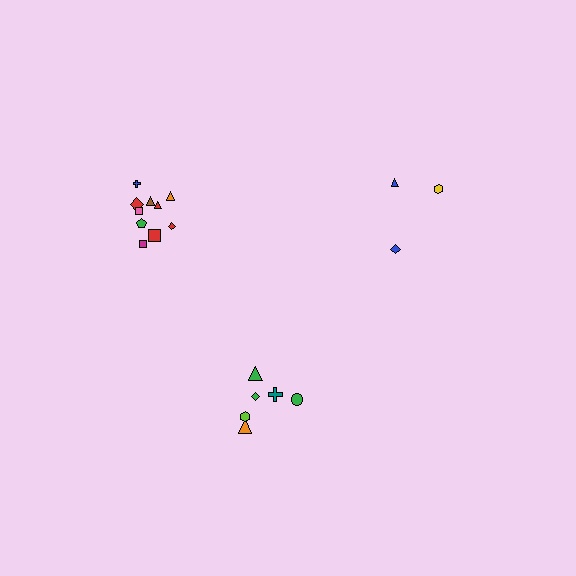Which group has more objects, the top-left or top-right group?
The top-left group.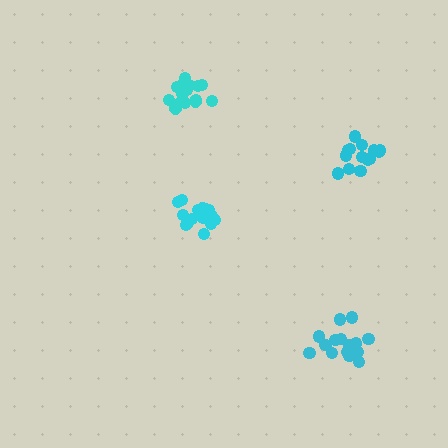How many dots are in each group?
Group 1: 14 dots, Group 2: 18 dots, Group 3: 17 dots, Group 4: 17 dots (66 total).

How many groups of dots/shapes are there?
There are 4 groups.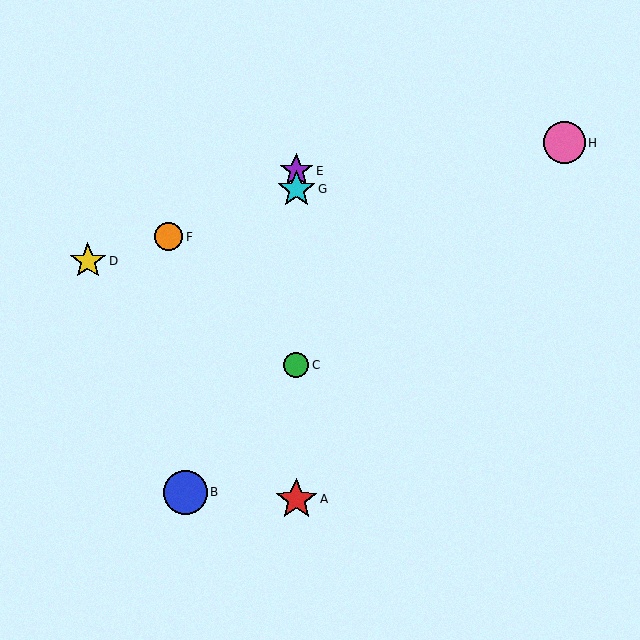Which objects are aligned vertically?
Objects A, C, E, G are aligned vertically.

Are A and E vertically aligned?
Yes, both are at x≈296.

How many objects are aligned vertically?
4 objects (A, C, E, G) are aligned vertically.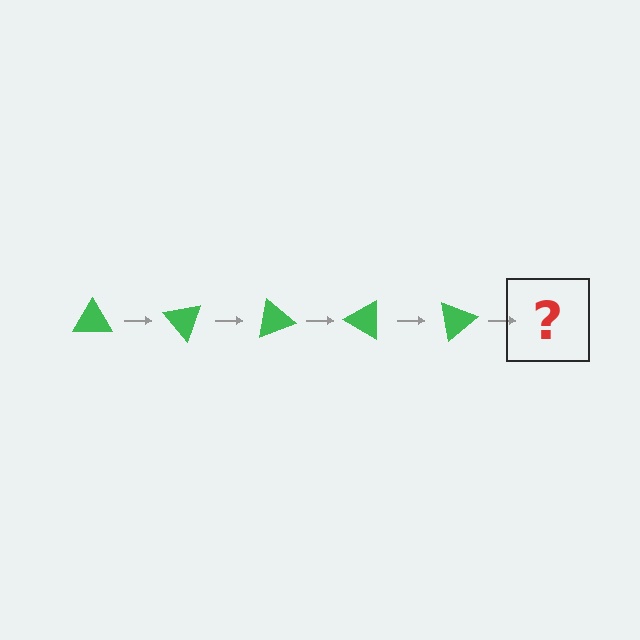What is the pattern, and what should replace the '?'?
The pattern is that the triangle rotates 50 degrees each step. The '?' should be a green triangle rotated 250 degrees.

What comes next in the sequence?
The next element should be a green triangle rotated 250 degrees.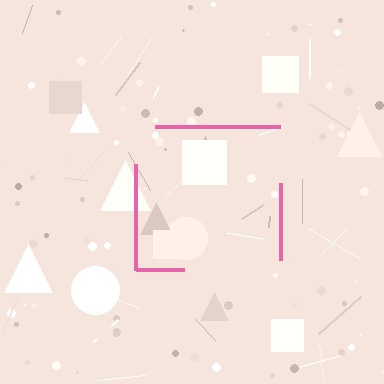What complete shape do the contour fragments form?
The contour fragments form a square.